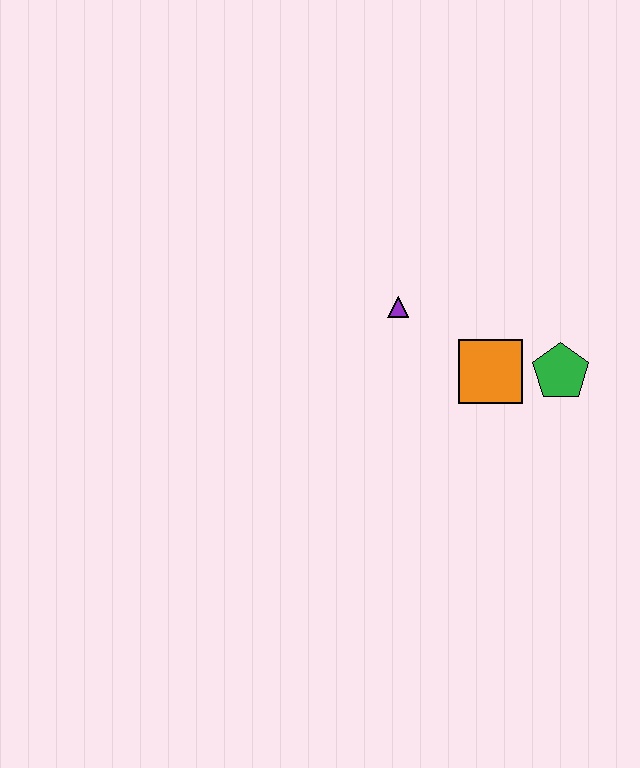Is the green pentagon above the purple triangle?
No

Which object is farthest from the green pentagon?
The purple triangle is farthest from the green pentagon.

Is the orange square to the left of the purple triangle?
No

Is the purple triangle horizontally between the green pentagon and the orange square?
No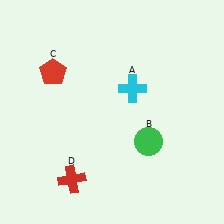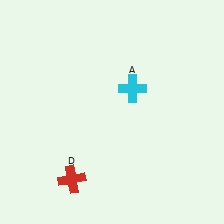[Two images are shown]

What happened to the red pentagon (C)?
The red pentagon (C) was removed in Image 2. It was in the top-left area of Image 1.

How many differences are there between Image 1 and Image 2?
There are 2 differences between the two images.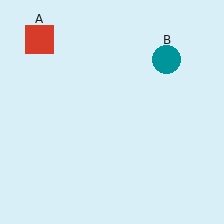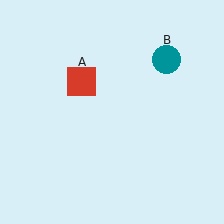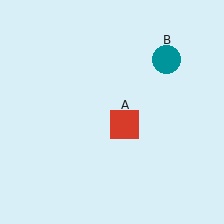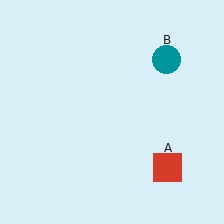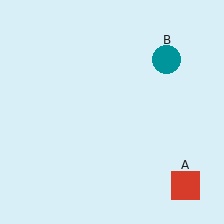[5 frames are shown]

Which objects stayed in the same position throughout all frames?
Teal circle (object B) remained stationary.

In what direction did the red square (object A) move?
The red square (object A) moved down and to the right.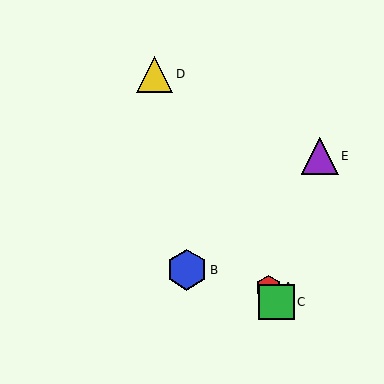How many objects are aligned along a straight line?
3 objects (A, C, D) are aligned along a straight line.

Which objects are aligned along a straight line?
Objects A, C, D are aligned along a straight line.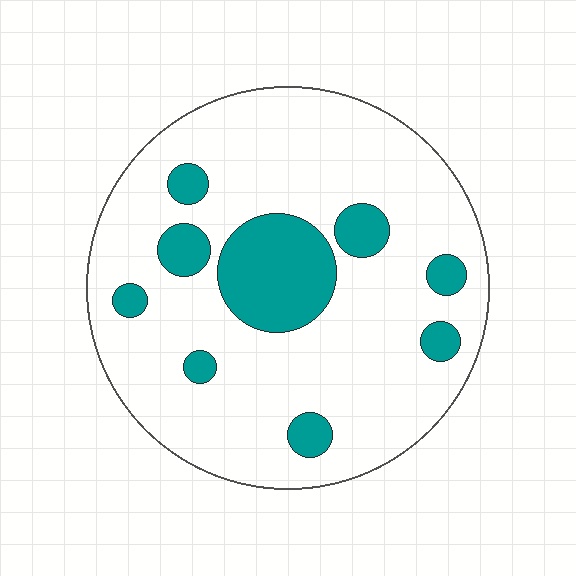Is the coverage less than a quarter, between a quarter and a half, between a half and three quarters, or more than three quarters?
Less than a quarter.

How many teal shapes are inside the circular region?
9.